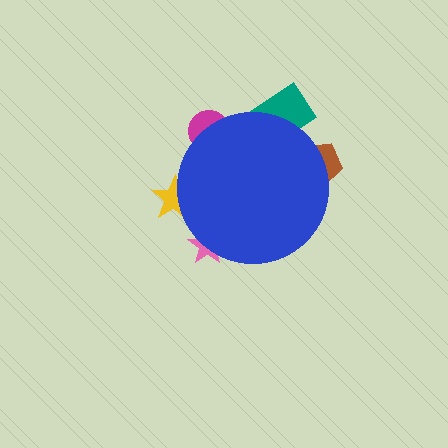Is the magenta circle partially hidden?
Yes, the magenta circle is partially hidden behind the blue circle.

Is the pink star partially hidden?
Yes, the pink star is partially hidden behind the blue circle.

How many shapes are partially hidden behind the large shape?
5 shapes are partially hidden.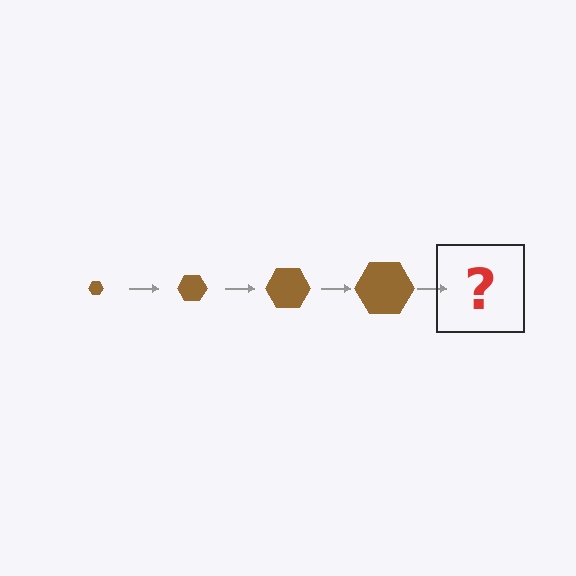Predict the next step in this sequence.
The next step is a brown hexagon, larger than the previous one.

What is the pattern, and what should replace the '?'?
The pattern is that the hexagon gets progressively larger each step. The '?' should be a brown hexagon, larger than the previous one.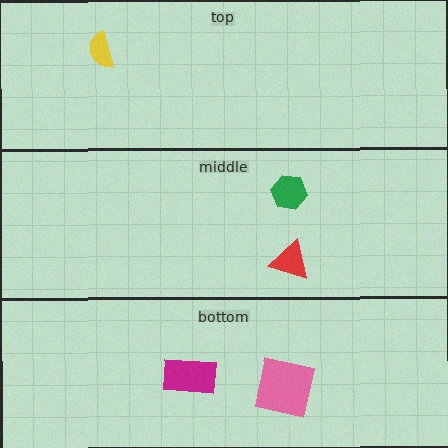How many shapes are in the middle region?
2.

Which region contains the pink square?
The bottom region.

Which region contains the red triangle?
The middle region.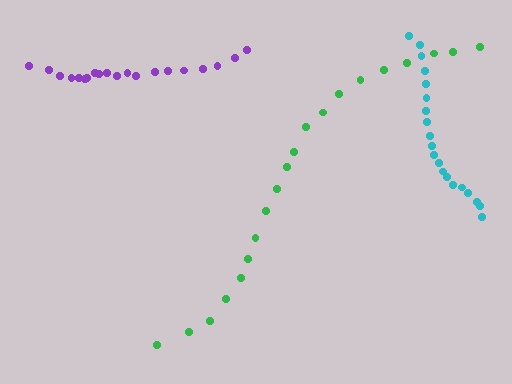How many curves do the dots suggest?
There are 3 distinct paths.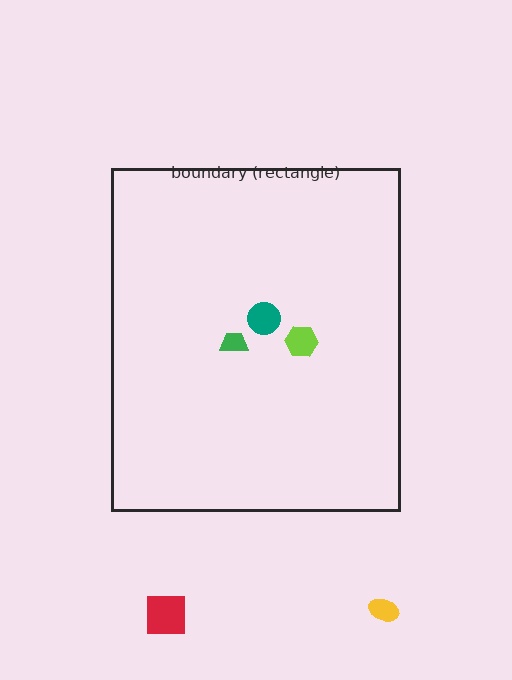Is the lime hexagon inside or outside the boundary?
Inside.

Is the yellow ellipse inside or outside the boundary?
Outside.